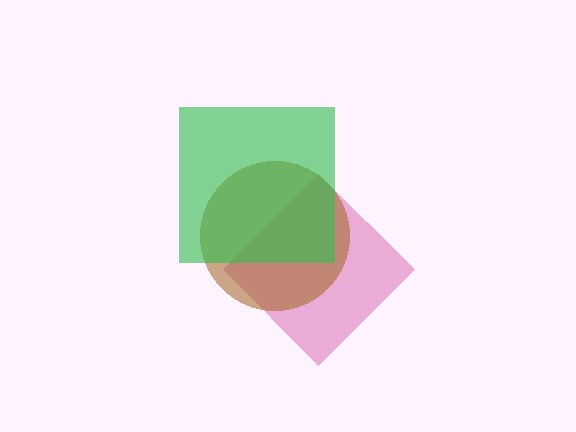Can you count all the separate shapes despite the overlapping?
Yes, there are 3 separate shapes.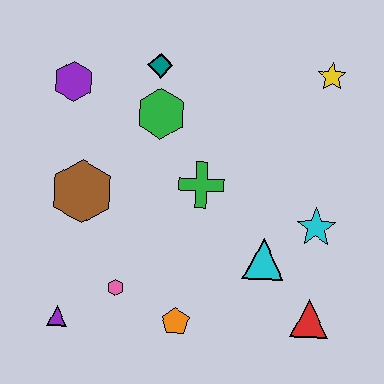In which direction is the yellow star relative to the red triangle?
The yellow star is above the red triangle.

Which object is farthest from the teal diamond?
The red triangle is farthest from the teal diamond.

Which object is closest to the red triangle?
The cyan triangle is closest to the red triangle.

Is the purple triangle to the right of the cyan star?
No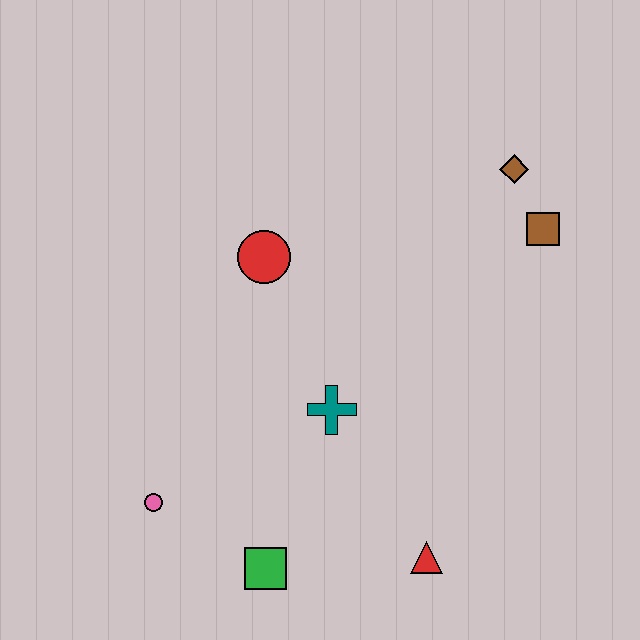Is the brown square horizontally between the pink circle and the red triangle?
No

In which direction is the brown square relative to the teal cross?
The brown square is to the right of the teal cross.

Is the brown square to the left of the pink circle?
No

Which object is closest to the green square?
The pink circle is closest to the green square.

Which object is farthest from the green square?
The brown diamond is farthest from the green square.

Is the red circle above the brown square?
No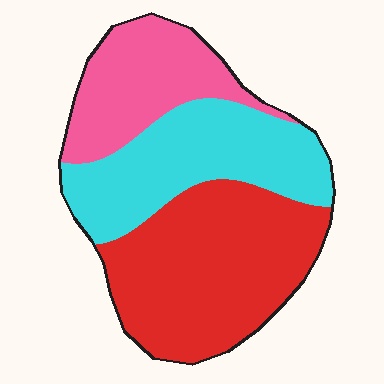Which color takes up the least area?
Pink, at roughly 25%.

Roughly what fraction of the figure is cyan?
Cyan takes up between a quarter and a half of the figure.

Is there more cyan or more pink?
Cyan.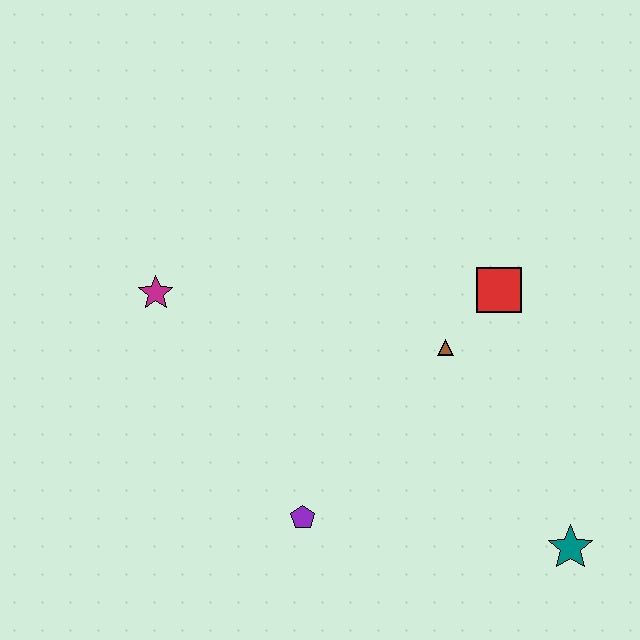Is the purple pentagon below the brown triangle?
Yes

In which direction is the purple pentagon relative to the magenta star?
The purple pentagon is below the magenta star.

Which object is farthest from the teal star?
The magenta star is farthest from the teal star.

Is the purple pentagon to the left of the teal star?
Yes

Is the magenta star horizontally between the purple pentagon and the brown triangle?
No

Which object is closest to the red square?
The brown triangle is closest to the red square.